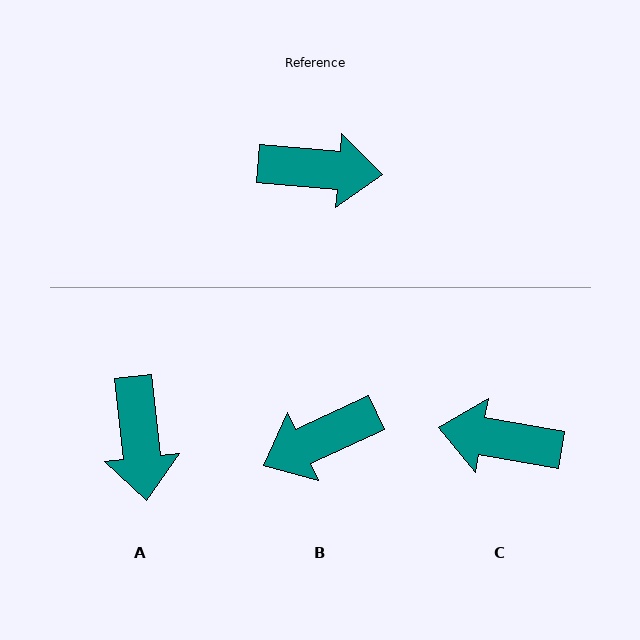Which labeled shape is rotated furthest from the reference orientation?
C, about 175 degrees away.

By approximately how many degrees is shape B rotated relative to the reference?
Approximately 150 degrees clockwise.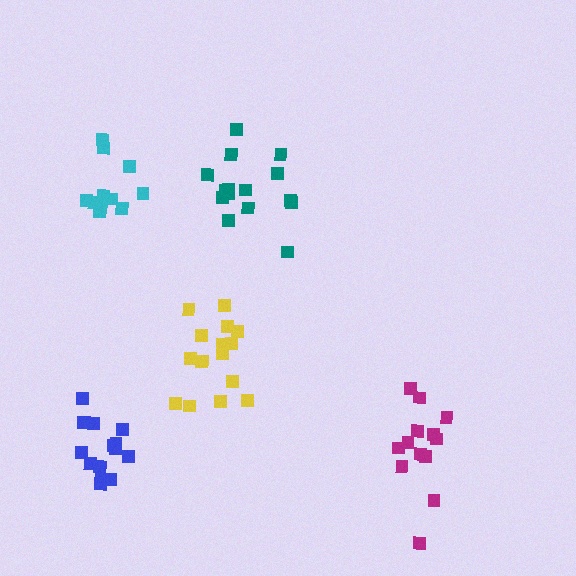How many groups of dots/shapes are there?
There are 5 groups.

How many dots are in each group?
Group 1: 13 dots, Group 2: 15 dots, Group 3: 15 dots, Group 4: 11 dots, Group 5: 14 dots (68 total).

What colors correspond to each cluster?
The clusters are colored: magenta, teal, yellow, cyan, blue.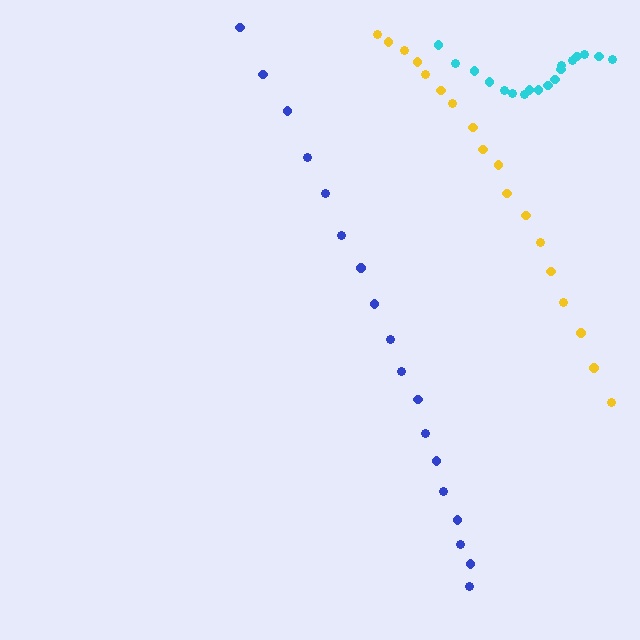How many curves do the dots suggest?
There are 3 distinct paths.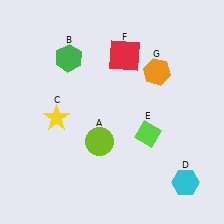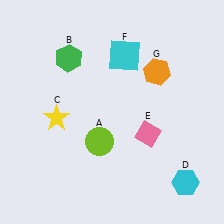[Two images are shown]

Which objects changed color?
E changed from lime to pink. F changed from red to cyan.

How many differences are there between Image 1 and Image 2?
There are 2 differences between the two images.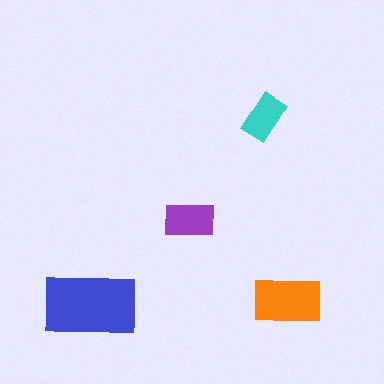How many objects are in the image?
There are 4 objects in the image.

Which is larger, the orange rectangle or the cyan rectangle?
The orange one.